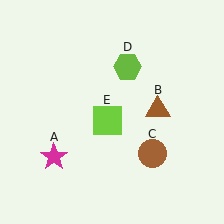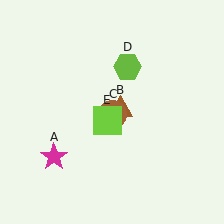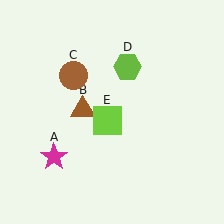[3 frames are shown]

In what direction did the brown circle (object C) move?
The brown circle (object C) moved up and to the left.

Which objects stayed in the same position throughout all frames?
Magenta star (object A) and lime hexagon (object D) and lime square (object E) remained stationary.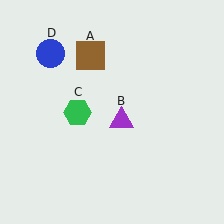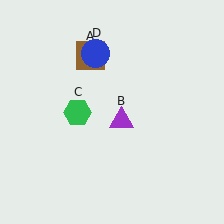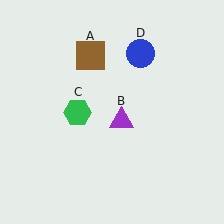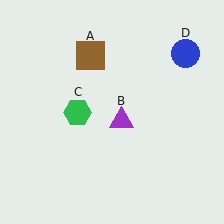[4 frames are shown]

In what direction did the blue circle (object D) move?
The blue circle (object D) moved right.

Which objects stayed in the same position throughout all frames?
Brown square (object A) and purple triangle (object B) and green hexagon (object C) remained stationary.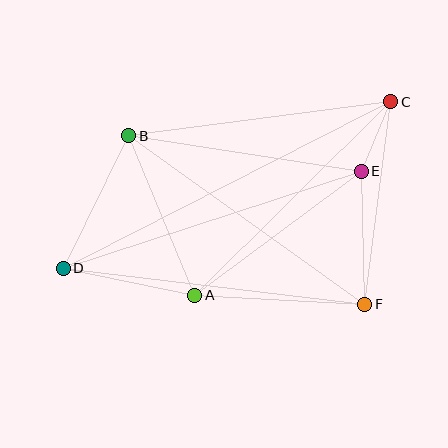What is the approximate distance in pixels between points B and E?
The distance between B and E is approximately 235 pixels.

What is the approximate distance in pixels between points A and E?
The distance between A and E is approximately 207 pixels.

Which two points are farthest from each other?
Points C and D are farthest from each other.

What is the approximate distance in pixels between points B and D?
The distance between B and D is approximately 148 pixels.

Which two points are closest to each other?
Points C and E are closest to each other.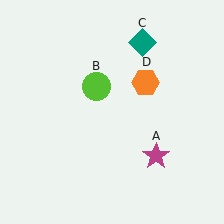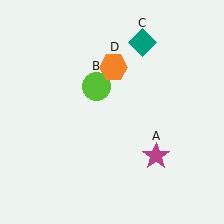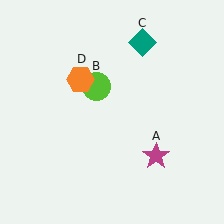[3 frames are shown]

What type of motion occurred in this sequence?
The orange hexagon (object D) rotated counterclockwise around the center of the scene.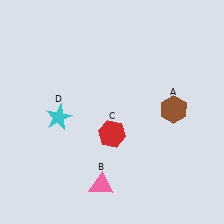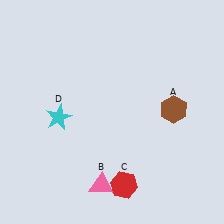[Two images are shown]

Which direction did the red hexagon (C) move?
The red hexagon (C) moved down.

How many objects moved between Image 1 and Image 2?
1 object moved between the two images.